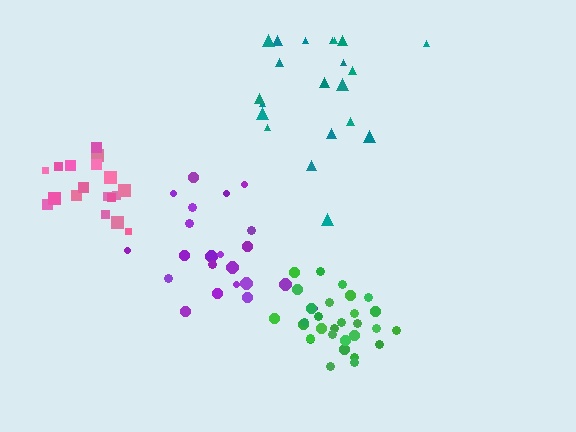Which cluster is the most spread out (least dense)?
Teal.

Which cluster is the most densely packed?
Green.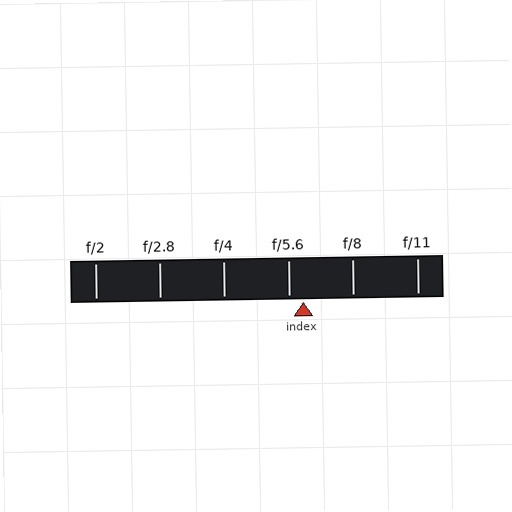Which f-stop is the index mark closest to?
The index mark is closest to f/5.6.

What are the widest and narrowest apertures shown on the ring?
The widest aperture shown is f/2 and the narrowest is f/11.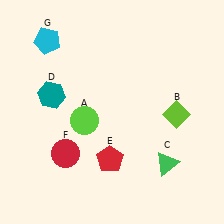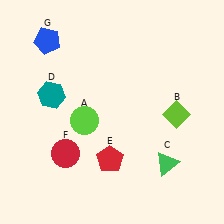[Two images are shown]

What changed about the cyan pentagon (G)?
In Image 1, G is cyan. In Image 2, it changed to blue.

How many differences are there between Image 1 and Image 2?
There is 1 difference between the two images.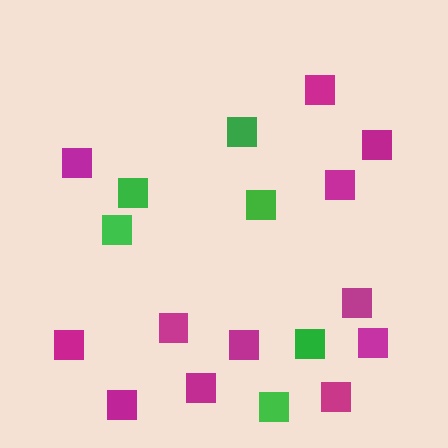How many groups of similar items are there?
There are 2 groups: one group of magenta squares (12) and one group of green squares (6).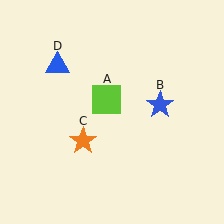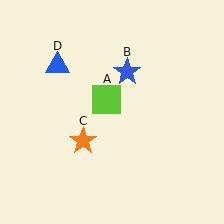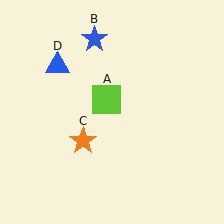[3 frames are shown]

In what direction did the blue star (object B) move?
The blue star (object B) moved up and to the left.